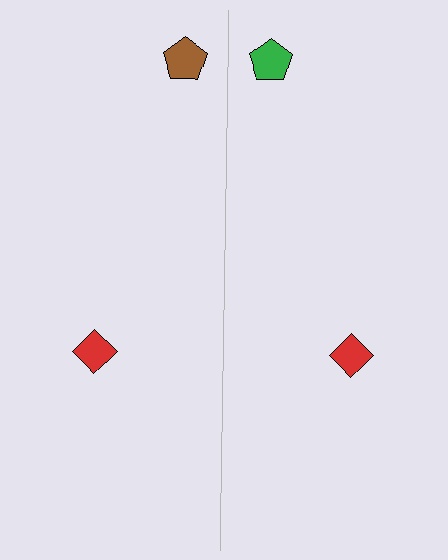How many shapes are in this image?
There are 4 shapes in this image.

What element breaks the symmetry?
The green pentagon on the right side breaks the symmetry — its mirror counterpart is brown.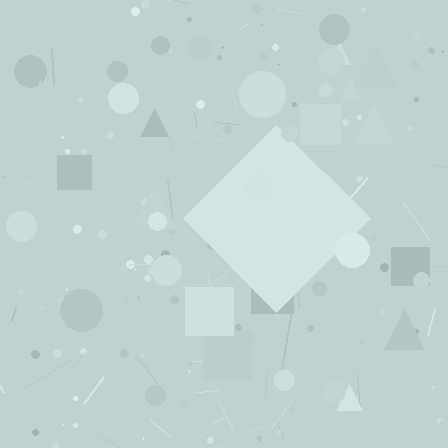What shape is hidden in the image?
A diamond is hidden in the image.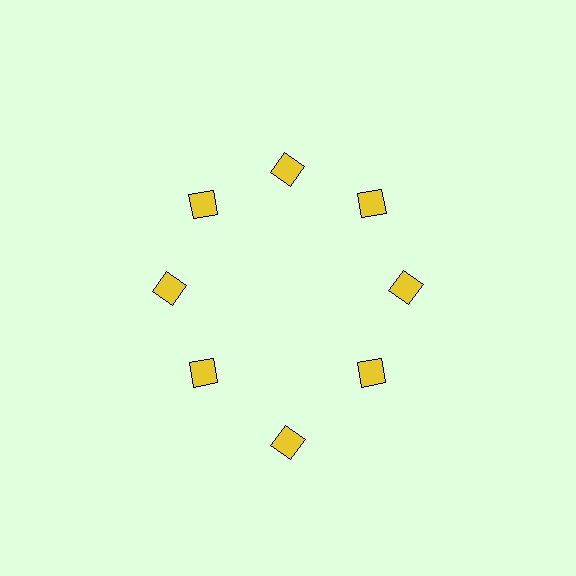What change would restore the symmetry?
The symmetry would be restored by moving it inward, back onto the ring so that all 8 diamonds sit at equal angles and equal distance from the center.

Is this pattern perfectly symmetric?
No. The 8 yellow diamonds are arranged in a ring, but one element near the 6 o'clock position is pushed outward from the center, breaking the 8-fold rotational symmetry.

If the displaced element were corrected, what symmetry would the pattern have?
It would have 8-fold rotational symmetry — the pattern would map onto itself every 45 degrees.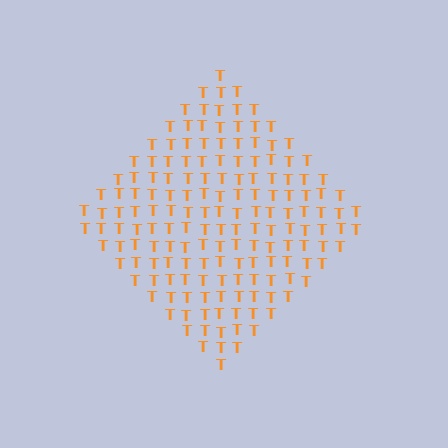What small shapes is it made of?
It is made of small letter T's.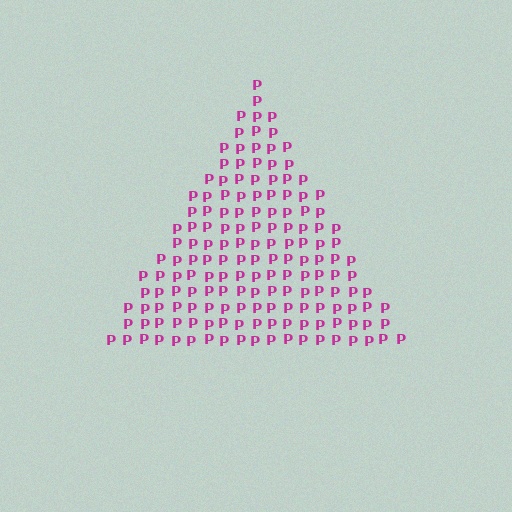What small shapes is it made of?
It is made of small letter P's.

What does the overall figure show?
The overall figure shows a triangle.